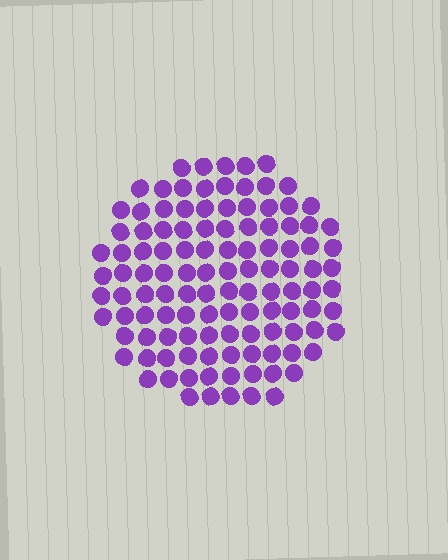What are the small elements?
The small elements are circles.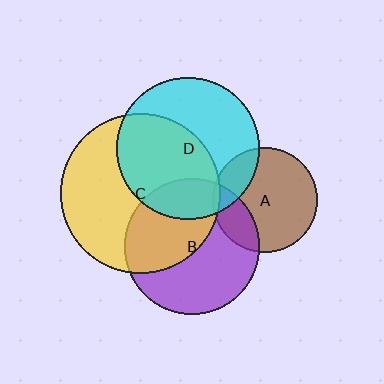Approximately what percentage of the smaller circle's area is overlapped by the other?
Approximately 20%.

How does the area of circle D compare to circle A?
Approximately 1.8 times.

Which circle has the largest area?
Circle C (yellow).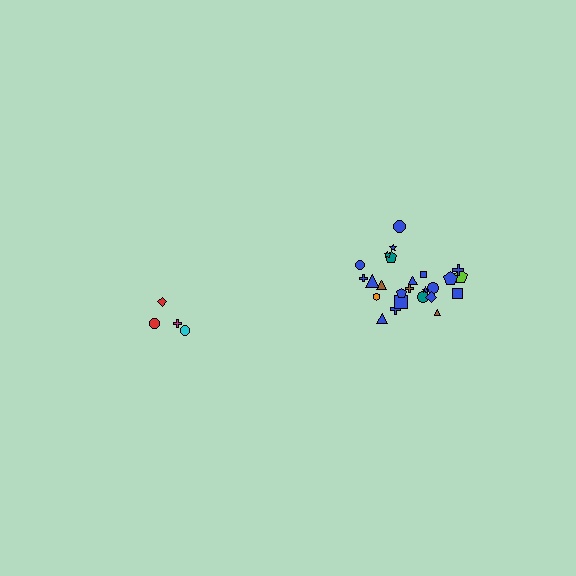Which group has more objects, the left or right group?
The right group.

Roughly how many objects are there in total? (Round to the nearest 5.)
Roughly 30 objects in total.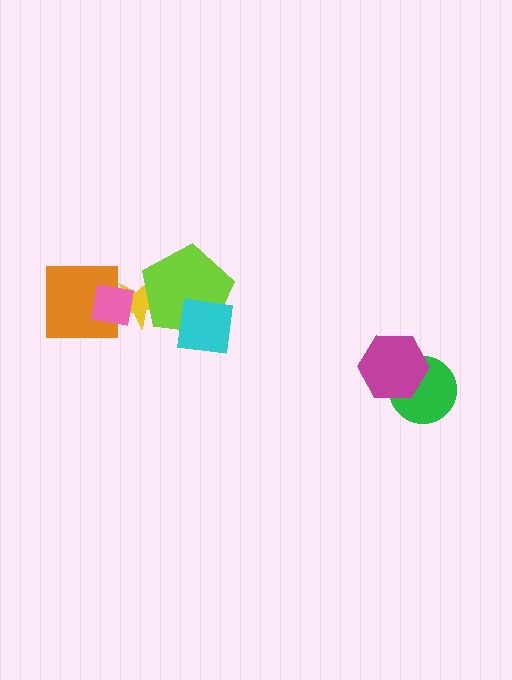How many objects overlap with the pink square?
2 objects overlap with the pink square.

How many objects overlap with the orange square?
1 object overlaps with the orange square.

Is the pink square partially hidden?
No, no other shape covers it.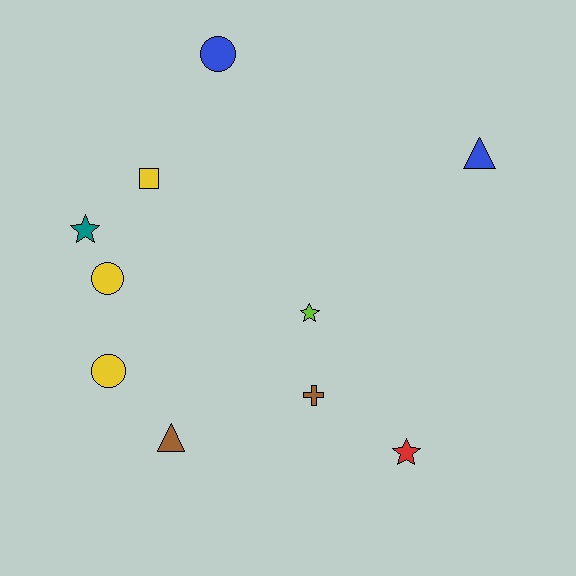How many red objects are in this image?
There is 1 red object.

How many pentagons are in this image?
There are no pentagons.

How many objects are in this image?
There are 10 objects.